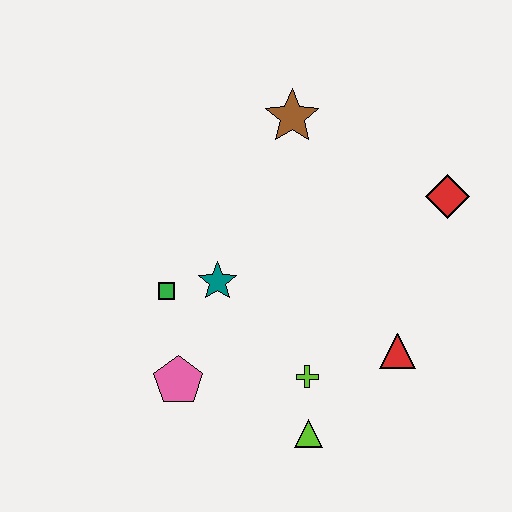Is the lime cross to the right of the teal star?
Yes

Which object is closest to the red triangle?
The lime cross is closest to the red triangle.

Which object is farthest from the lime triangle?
The brown star is farthest from the lime triangle.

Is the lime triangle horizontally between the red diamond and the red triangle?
No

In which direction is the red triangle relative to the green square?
The red triangle is to the right of the green square.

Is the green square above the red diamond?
No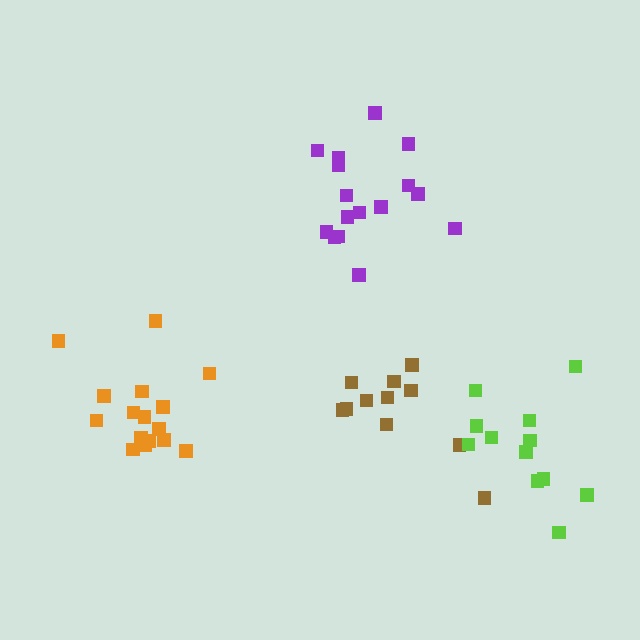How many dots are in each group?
Group 1: 11 dots, Group 2: 16 dots, Group 3: 16 dots, Group 4: 12 dots (55 total).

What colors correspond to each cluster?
The clusters are colored: brown, orange, purple, lime.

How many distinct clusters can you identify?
There are 4 distinct clusters.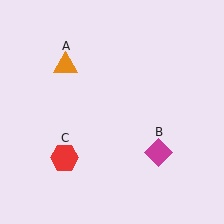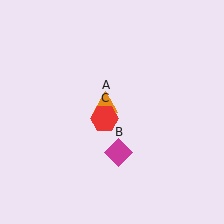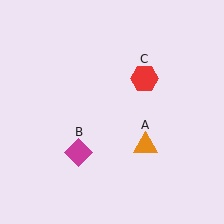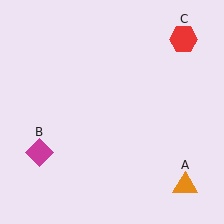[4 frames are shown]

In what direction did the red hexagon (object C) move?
The red hexagon (object C) moved up and to the right.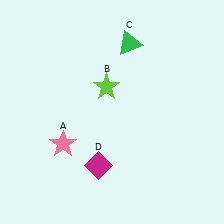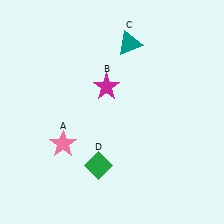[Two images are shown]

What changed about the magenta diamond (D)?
In Image 1, D is magenta. In Image 2, it changed to green.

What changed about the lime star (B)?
In Image 1, B is lime. In Image 2, it changed to magenta.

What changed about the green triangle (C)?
In Image 1, C is green. In Image 2, it changed to teal.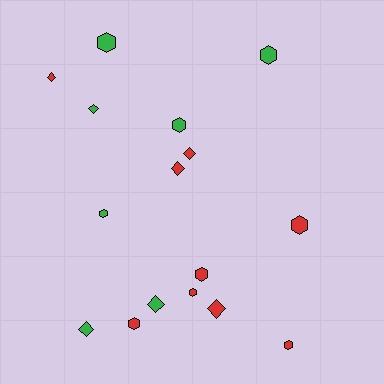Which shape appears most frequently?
Hexagon, with 9 objects.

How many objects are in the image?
There are 16 objects.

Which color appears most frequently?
Red, with 9 objects.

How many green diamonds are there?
There are 3 green diamonds.